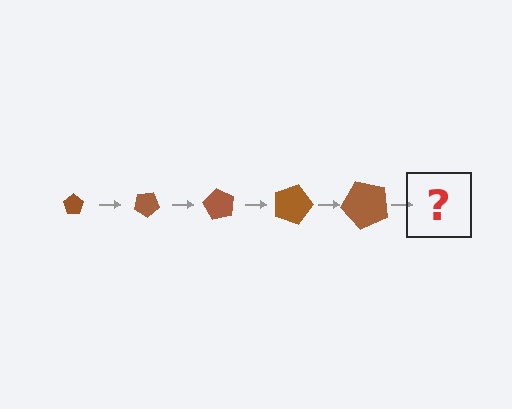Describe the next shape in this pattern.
It should be a pentagon, larger than the previous one and rotated 150 degrees from the start.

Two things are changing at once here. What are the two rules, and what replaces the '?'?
The two rules are that the pentagon grows larger each step and it rotates 30 degrees each step. The '?' should be a pentagon, larger than the previous one and rotated 150 degrees from the start.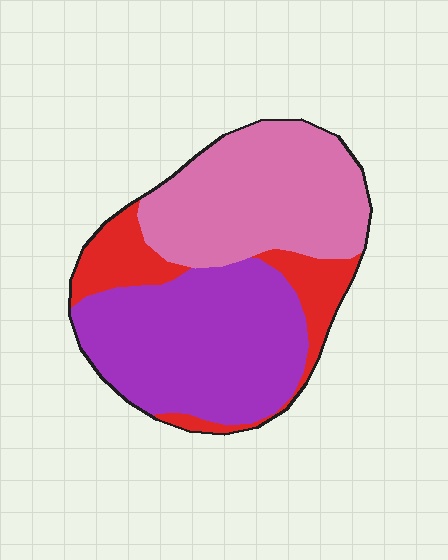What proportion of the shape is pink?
Pink covers roughly 40% of the shape.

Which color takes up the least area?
Red, at roughly 20%.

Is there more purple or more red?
Purple.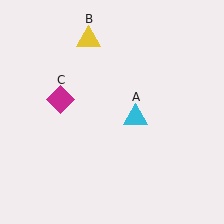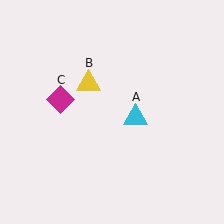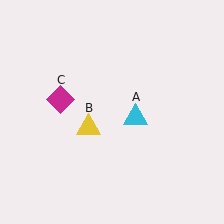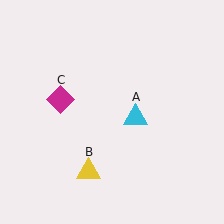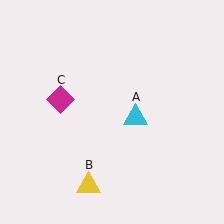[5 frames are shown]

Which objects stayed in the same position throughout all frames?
Cyan triangle (object A) and magenta diamond (object C) remained stationary.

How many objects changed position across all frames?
1 object changed position: yellow triangle (object B).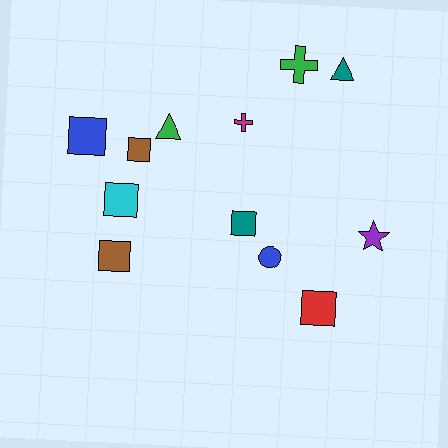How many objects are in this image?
There are 12 objects.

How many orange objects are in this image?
There are no orange objects.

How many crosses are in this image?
There are 2 crosses.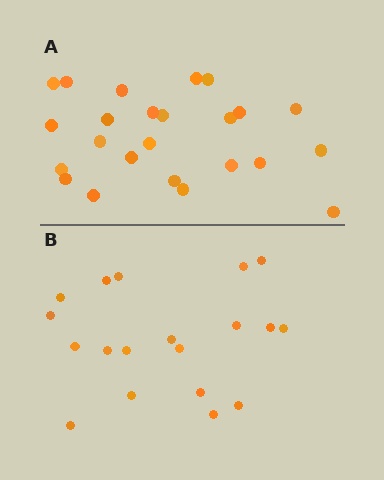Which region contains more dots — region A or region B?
Region A (the top region) has more dots.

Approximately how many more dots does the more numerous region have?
Region A has about 5 more dots than region B.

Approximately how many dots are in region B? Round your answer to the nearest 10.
About 20 dots. (The exact count is 19, which rounds to 20.)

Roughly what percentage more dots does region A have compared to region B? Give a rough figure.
About 25% more.